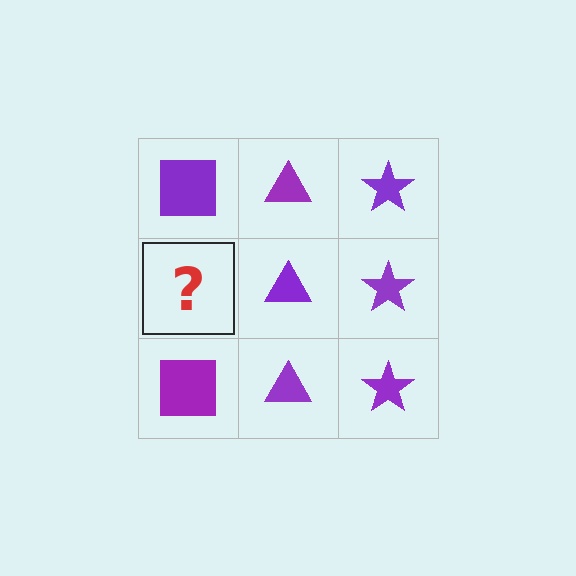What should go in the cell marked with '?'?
The missing cell should contain a purple square.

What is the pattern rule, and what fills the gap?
The rule is that each column has a consistent shape. The gap should be filled with a purple square.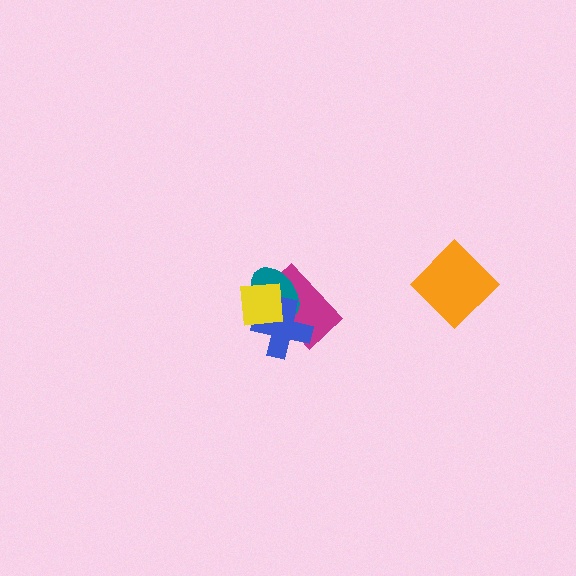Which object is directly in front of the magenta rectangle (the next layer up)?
The teal ellipse is directly in front of the magenta rectangle.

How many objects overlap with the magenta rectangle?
3 objects overlap with the magenta rectangle.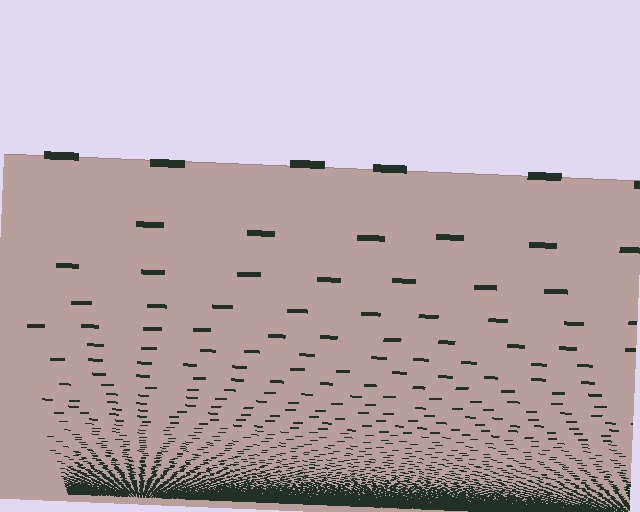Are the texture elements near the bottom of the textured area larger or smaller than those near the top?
Smaller. The gradient is inverted — elements near the bottom are smaller and denser.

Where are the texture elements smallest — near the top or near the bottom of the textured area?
Near the bottom.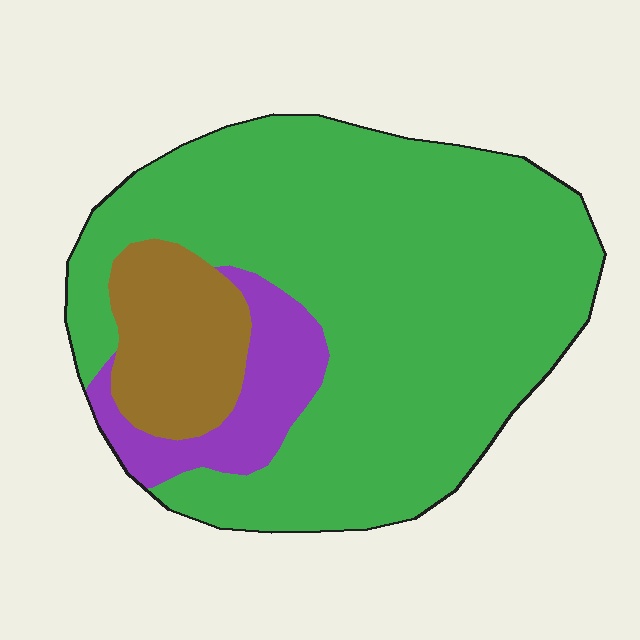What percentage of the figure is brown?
Brown covers about 15% of the figure.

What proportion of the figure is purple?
Purple takes up about one tenth (1/10) of the figure.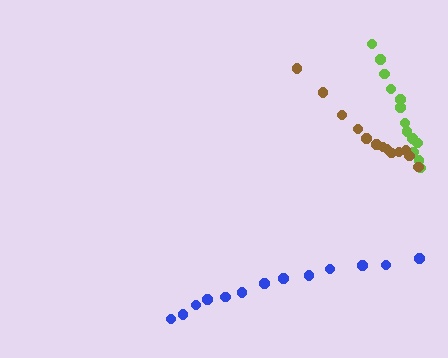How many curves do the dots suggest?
There are 3 distinct paths.